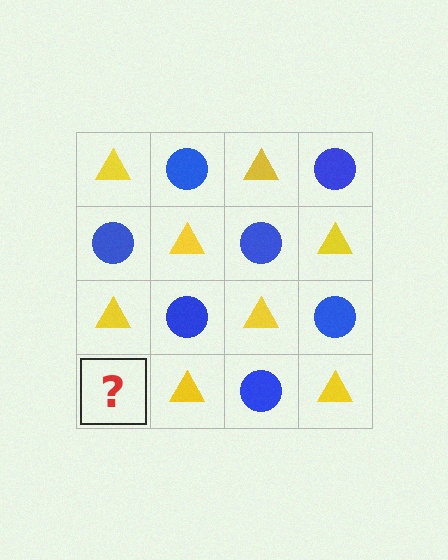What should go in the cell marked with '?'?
The missing cell should contain a blue circle.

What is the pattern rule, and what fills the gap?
The rule is that it alternates yellow triangle and blue circle in a checkerboard pattern. The gap should be filled with a blue circle.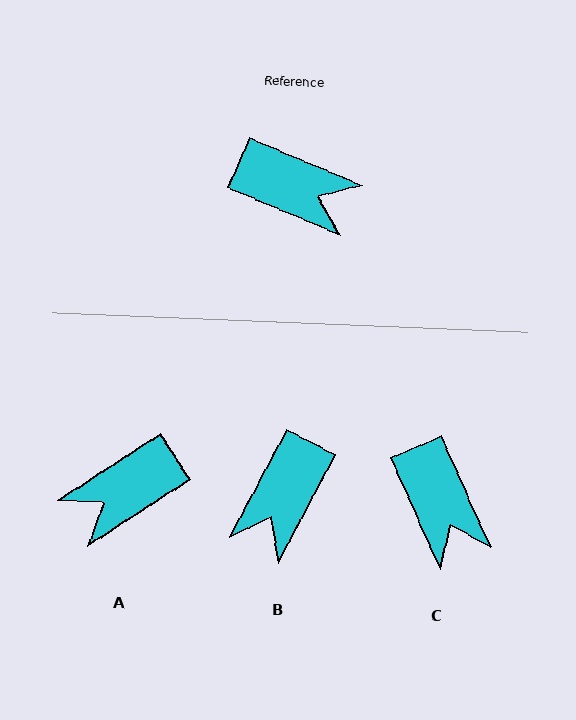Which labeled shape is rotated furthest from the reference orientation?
A, about 124 degrees away.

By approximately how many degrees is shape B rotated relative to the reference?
Approximately 95 degrees clockwise.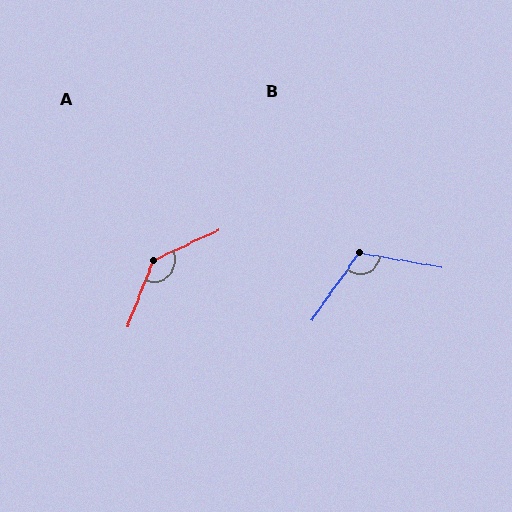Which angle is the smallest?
B, at approximately 115 degrees.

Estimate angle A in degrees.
Approximately 136 degrees.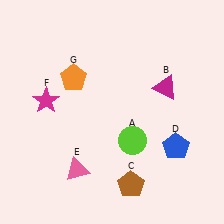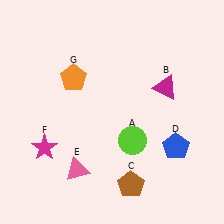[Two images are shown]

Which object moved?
The magenta star (F) moved down.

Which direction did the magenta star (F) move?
The magenta star (F) moved down.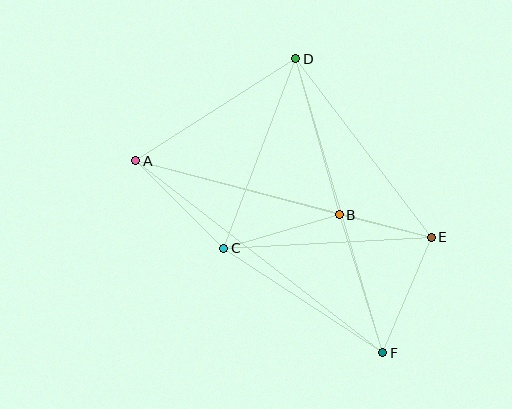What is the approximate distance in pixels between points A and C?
The distance between A and C is approximately 124 pixels.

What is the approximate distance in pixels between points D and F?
The distance between D and F is approximately 307 pixels.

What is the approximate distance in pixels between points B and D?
The distance between B and D is approximately 162 pixels.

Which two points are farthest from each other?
Points A and F are farthest from each other.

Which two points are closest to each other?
Points B and E are closest to each other.